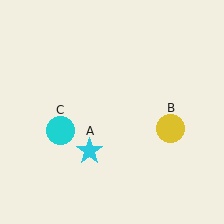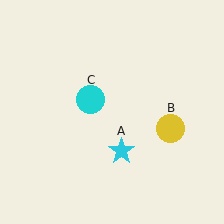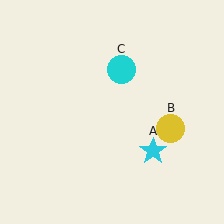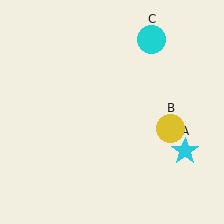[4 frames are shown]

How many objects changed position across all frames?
2 objects changed position: cyan star (object A), cyan circle (object C).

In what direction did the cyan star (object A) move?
The cyan star (object A) moved right.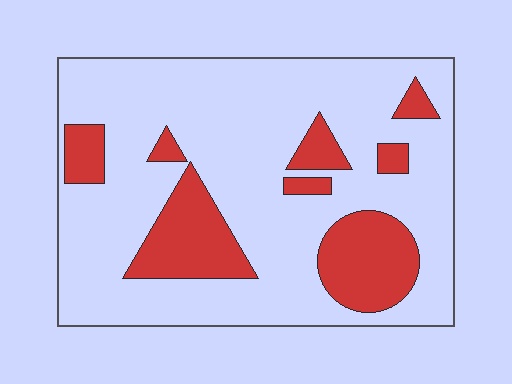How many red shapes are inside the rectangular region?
8.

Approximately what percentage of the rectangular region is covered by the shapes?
Approximately 25%.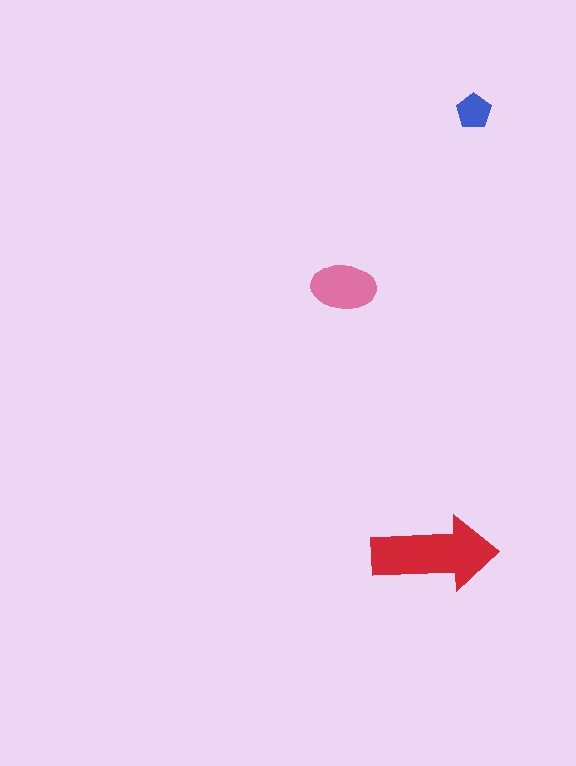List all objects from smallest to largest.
The blue pentagon, the pink ellipse, the red arrow.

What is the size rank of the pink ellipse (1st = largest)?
2nd.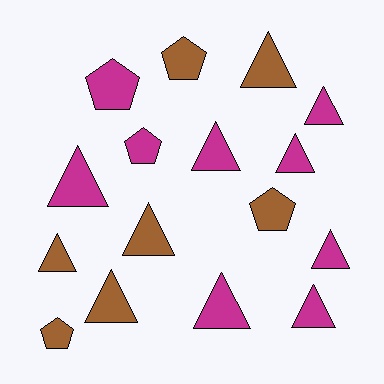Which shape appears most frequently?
Triangle, with 11 objects.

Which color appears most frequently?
Magenta, with 9 objects.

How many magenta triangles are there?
There are 7 magenta triangles.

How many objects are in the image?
There are 16 objects.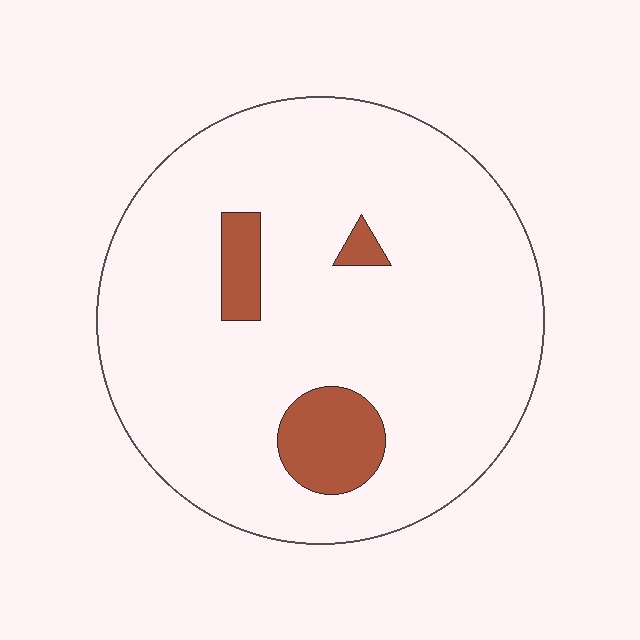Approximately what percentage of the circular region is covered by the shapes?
Approximately 10%.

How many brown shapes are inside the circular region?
3.